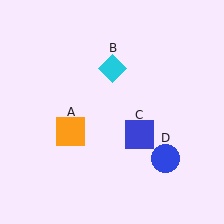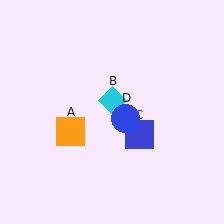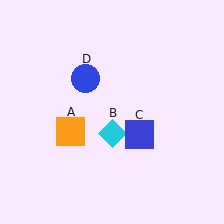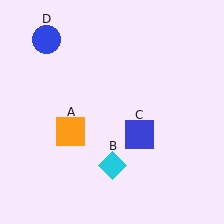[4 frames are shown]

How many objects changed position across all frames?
2 objects changed position: cyan diamond (object B), blue circle (object D).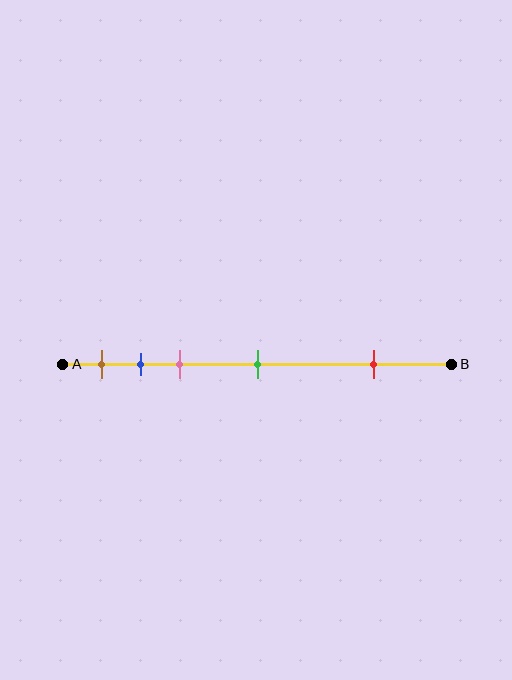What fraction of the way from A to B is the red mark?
The red mark is approximately 80% (0.8) of the way from A to B.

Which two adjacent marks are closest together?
The blue and pink marks are the closest adjacent pair.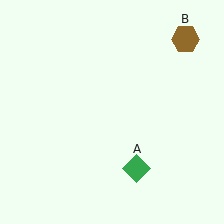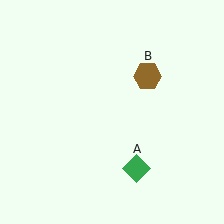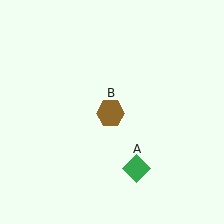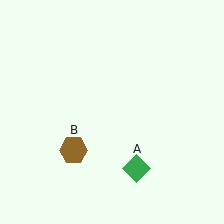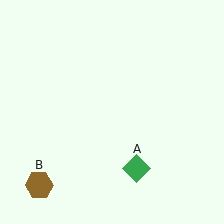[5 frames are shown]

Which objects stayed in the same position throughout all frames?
Green diamond (object A) remained stationary.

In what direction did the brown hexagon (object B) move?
The brown hexagon (object B) moved down and to the left.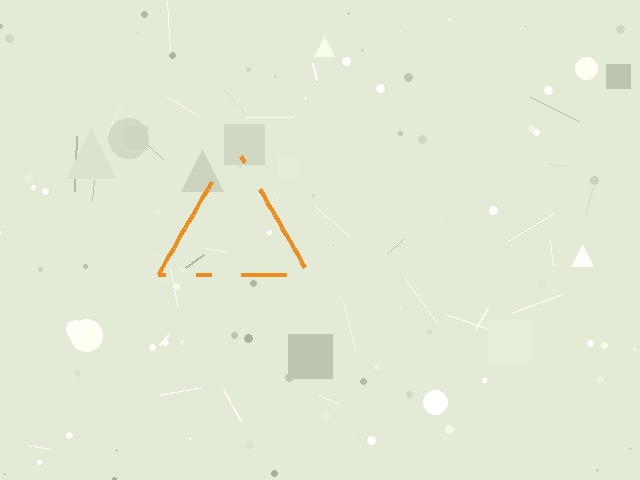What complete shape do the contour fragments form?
The contour fragments form a triangle.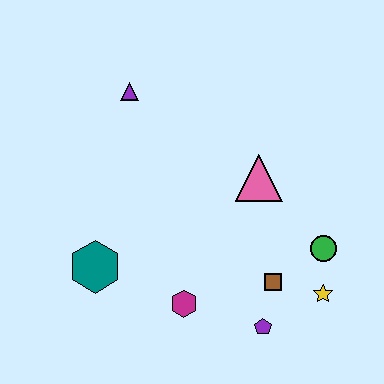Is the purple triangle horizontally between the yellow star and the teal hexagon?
Yes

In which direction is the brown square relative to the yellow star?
The brown square is to the left of the yellow star.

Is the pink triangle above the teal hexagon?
Yes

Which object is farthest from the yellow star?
The purple triangle is farthest from the yellow star.